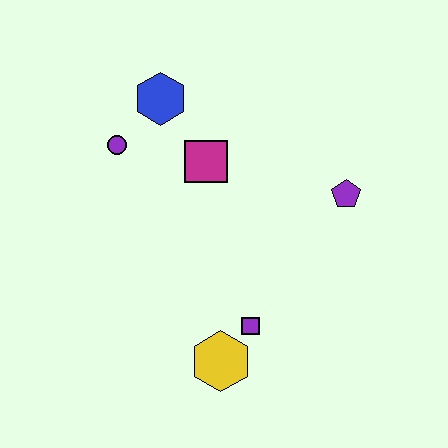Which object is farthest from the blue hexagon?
The yellow hexagon is farthest from the blue hexagon.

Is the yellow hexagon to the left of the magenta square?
No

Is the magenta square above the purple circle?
No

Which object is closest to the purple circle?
The blue hexagon is closest to the purple circle.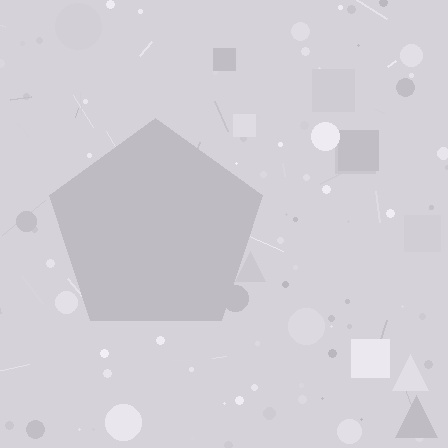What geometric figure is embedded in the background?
A pentagon is embedded in the background.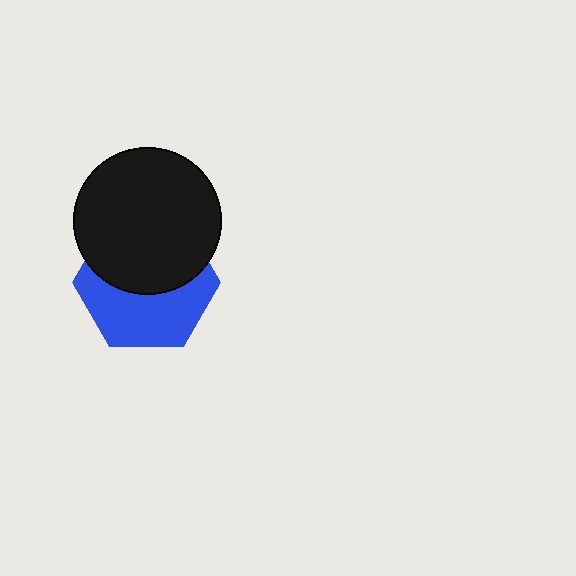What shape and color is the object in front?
The object in front is a black circle.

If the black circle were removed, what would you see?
You would see the complete blue hexagon.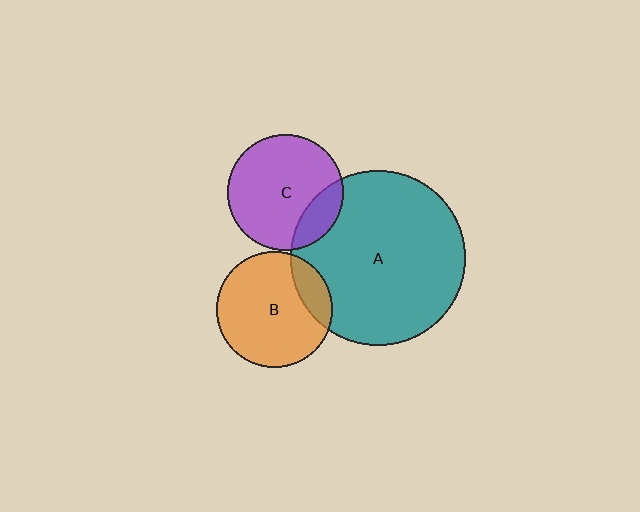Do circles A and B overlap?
Yes.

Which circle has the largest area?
Circle A (teal).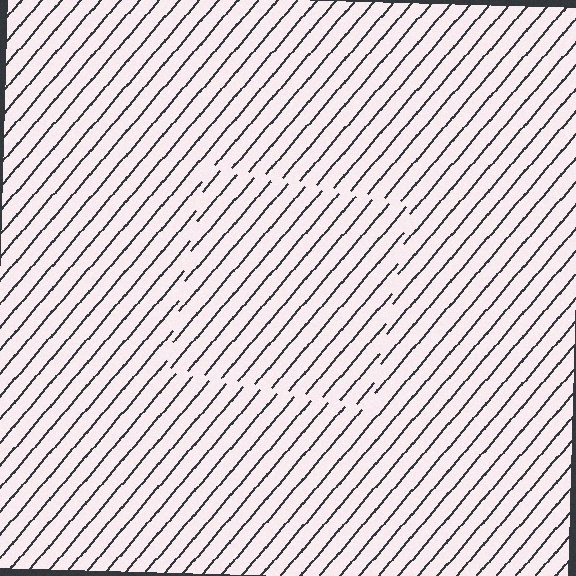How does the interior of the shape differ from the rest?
The interior of the shape contains the same grating, shifted by half a period — the contour is defined by the phase discontinuity where line-ends from the inner and outer gratings abut.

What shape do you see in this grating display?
An illusory square. The interior of the shape contains the same grating, shifted by half a period — the contour is defined by the phase discontinuity where line-ends from the inner and outer gratings abut.